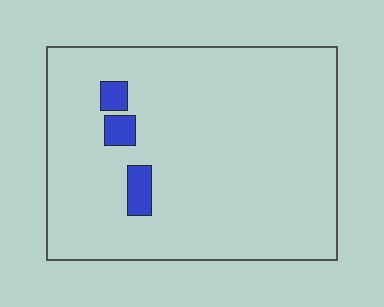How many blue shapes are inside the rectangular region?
3.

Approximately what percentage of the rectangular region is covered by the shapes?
Approximately 5%.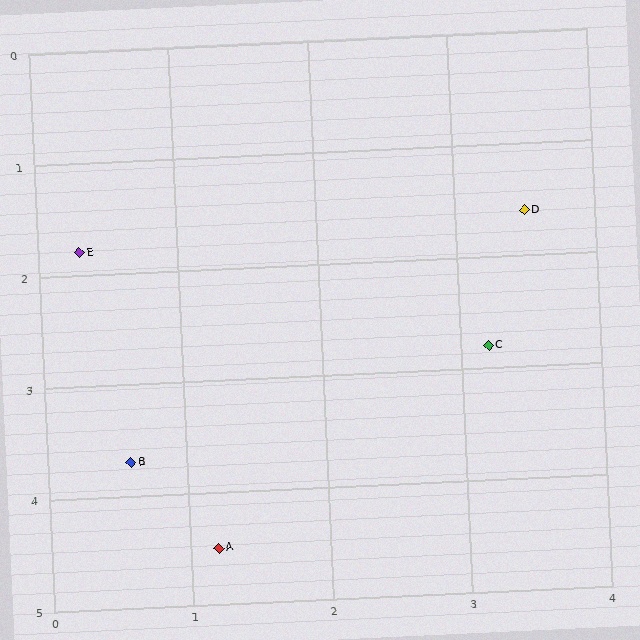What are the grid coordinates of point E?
Point E is at approximately (0.3, 1.8).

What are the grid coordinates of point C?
Point C is at approximately (3.2, 2.8).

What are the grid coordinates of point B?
Point B is at approximately (0.6, 3.7).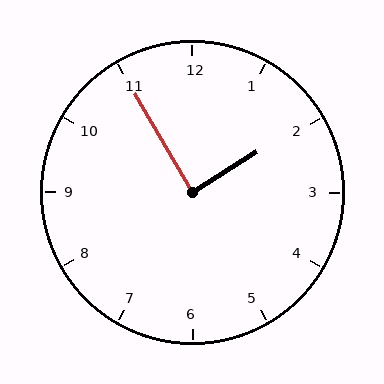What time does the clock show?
1:55.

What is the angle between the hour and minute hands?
Approximately 88 degrees.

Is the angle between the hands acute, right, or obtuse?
It is right.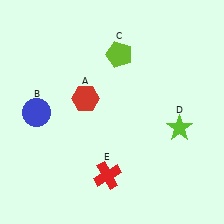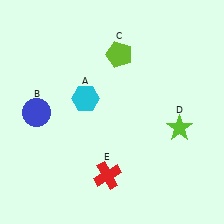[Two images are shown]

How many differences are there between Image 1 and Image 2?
There is 1 difference between the two images.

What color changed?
The hexagon (A) changed from red in Image 1 to cyan in Image 2.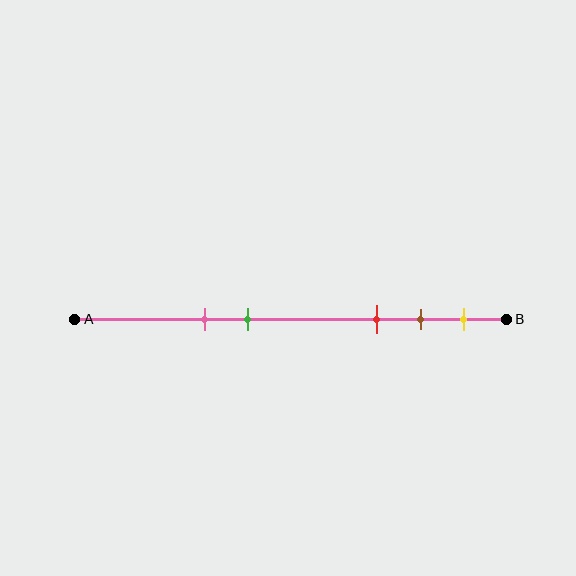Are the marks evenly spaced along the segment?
No, the marks are not evenly spaced.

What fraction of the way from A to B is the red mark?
The red mark is approximately 70% (0.7) of the way from A to B.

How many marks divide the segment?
There are 5 marks dividing the segment.